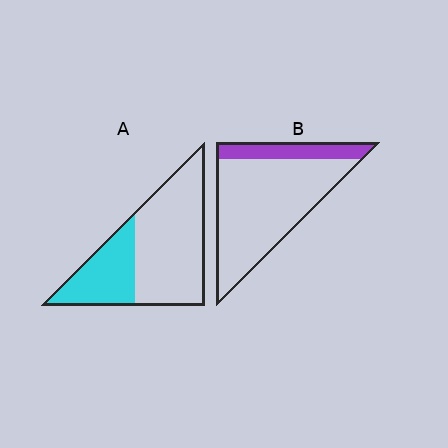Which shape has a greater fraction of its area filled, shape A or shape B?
Shape A.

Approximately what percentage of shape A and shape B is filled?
A is approximately 35% and B is approximately 20%.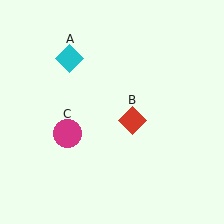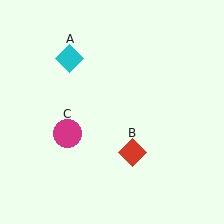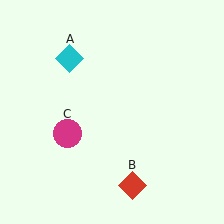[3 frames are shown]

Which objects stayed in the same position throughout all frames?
Cyan diamond (object A) and magenta circle (object C) remained stationary.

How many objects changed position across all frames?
1 object changed position: red diamond (object B).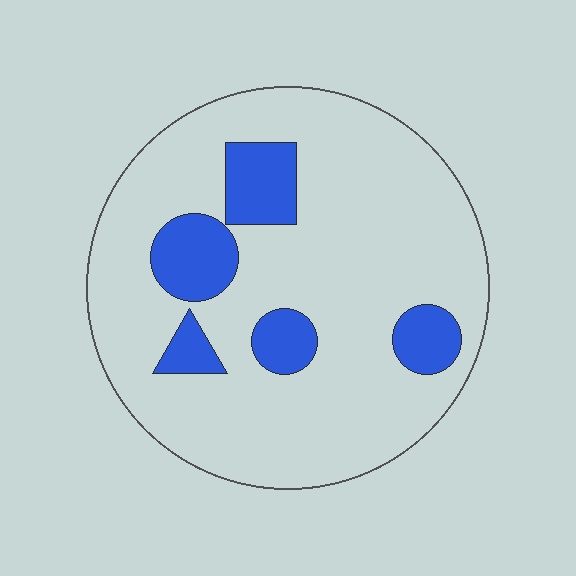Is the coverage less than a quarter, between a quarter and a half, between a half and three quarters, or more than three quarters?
Less than a quarter.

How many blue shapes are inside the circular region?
5.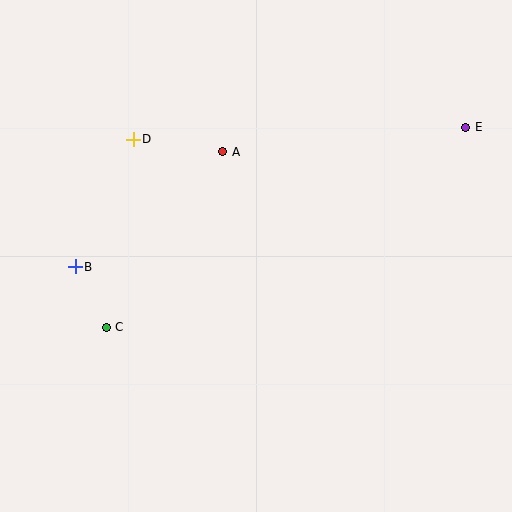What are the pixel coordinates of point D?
Point D is at (133, 139).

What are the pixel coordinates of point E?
Point E is at (466, 127).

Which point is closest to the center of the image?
Point A at (223, 152) is closest to the center.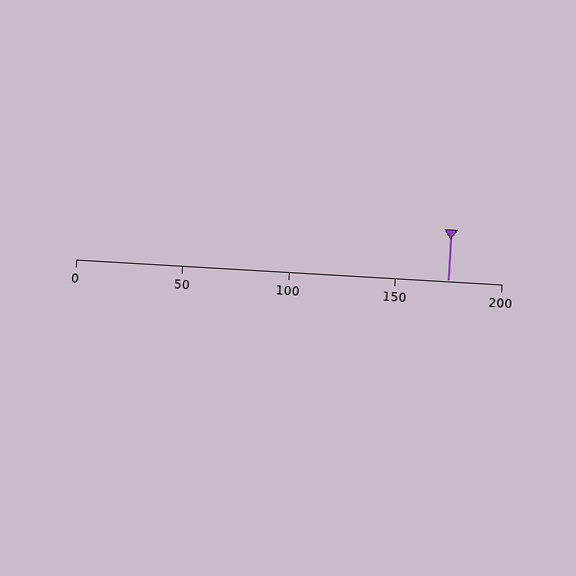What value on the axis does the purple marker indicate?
The marker indicates approximately 175.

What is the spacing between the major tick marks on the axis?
The major ticks are spaced 50 apart.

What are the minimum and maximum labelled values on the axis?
The axis runs from 0 to 200.